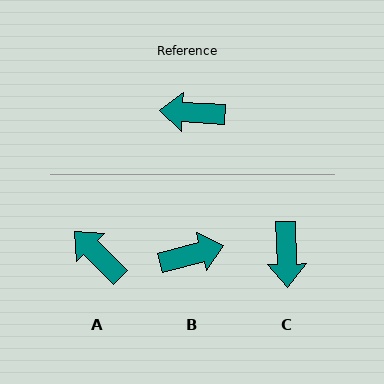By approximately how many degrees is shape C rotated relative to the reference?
Approximately 95 degrees counter-clockwise.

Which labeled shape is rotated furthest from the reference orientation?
B, about 161 degrees away.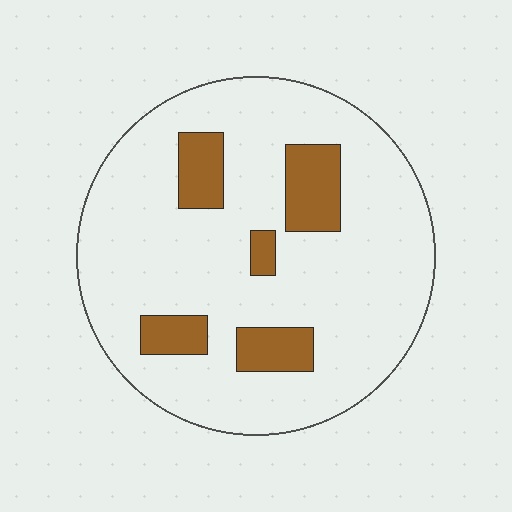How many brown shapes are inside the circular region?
5.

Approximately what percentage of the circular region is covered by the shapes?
Approximately 15%.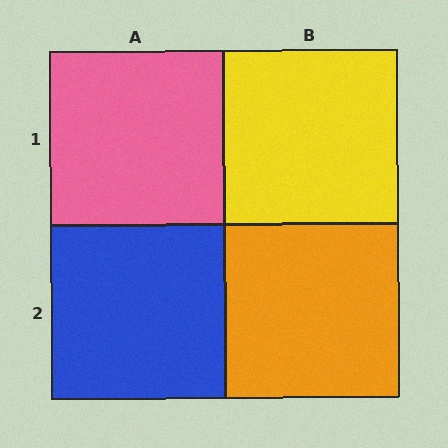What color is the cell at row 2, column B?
Orange.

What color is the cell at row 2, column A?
Blue.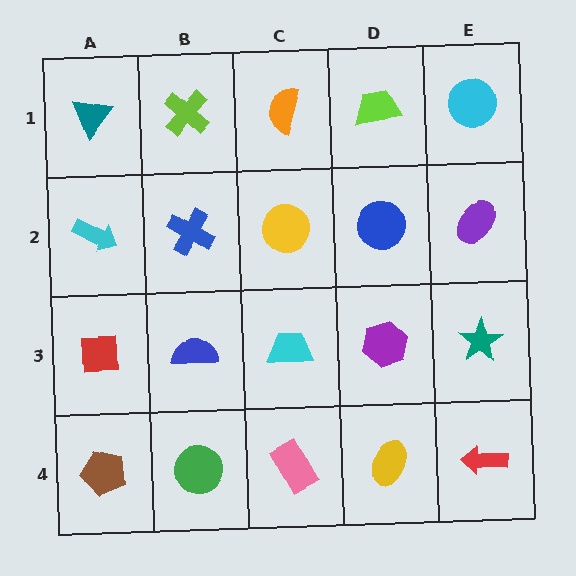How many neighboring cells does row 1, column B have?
3.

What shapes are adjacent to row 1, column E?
A purple ellipse (row 2, column E), a lime trapezoid (row 1, column D).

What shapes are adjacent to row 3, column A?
A cyan arrow (row 2, column A), a brown pentagon (row 4, column A), a blue semicircle (row 3, column B).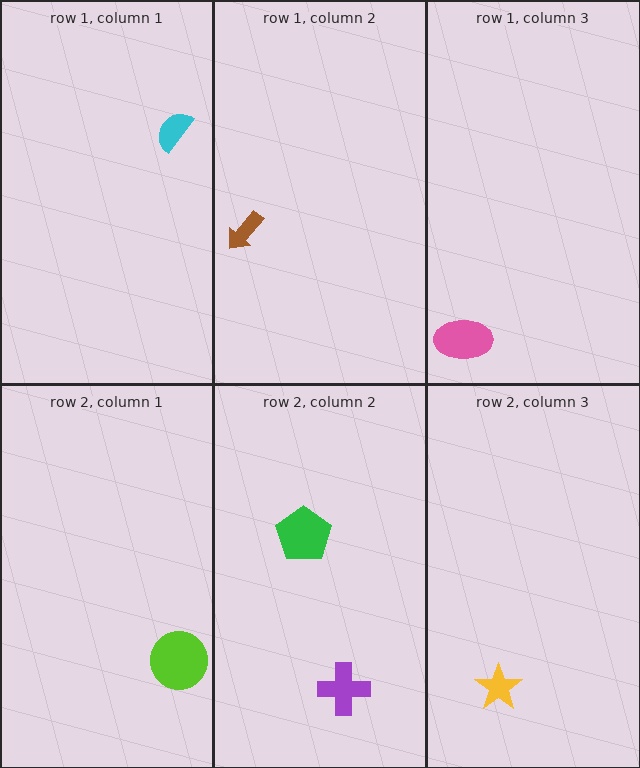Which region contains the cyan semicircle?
The row 1, column 1 region.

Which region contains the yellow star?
The row 2, column 3 region.